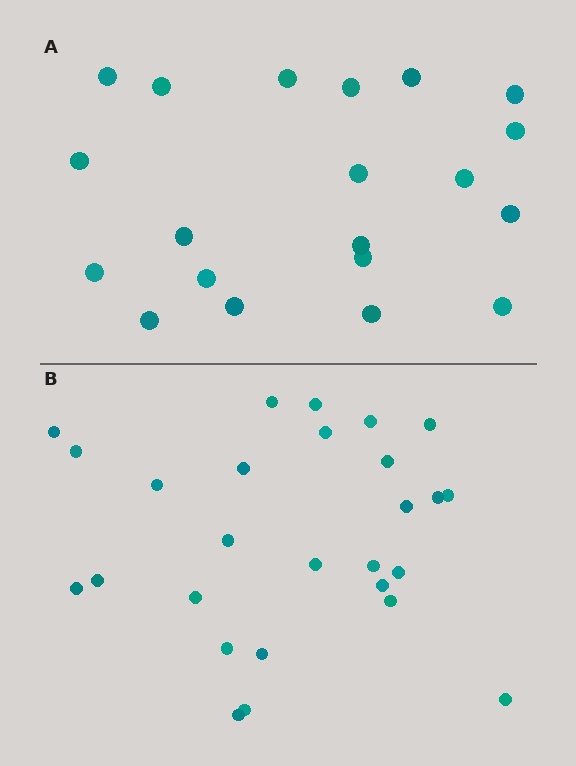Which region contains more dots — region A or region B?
Region B (the bottom region) has more dots.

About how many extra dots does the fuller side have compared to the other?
Region B has roughly 8 or so more dots than region A.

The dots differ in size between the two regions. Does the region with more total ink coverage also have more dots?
No. Region A has more total ink coverage because its dots are larger, but region B actually contains more individual dots. Total area can be misleading — the number of items is what matters here.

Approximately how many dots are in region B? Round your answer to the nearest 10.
About 30 dots. (The exact count is 27, which rounds to 30.)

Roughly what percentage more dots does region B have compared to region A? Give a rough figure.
About 35% more.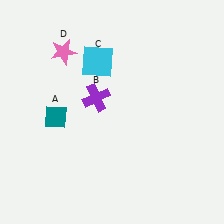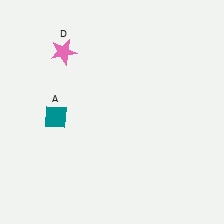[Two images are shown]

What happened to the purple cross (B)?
The purple cross (B) was removed in Image 2. It was in the top-left area of Image 1.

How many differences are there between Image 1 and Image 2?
There are 2 differences between the two images.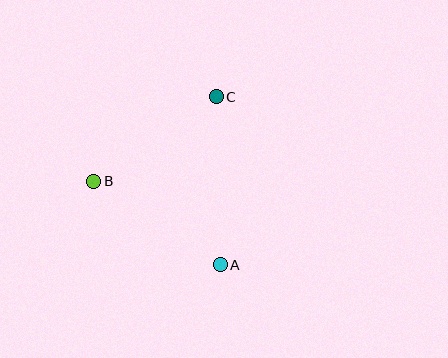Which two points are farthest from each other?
Points A and C are farthest from each other.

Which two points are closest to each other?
Points B and C are closest to each other.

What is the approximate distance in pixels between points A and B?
The distance between A and B is approximately 152 pixels.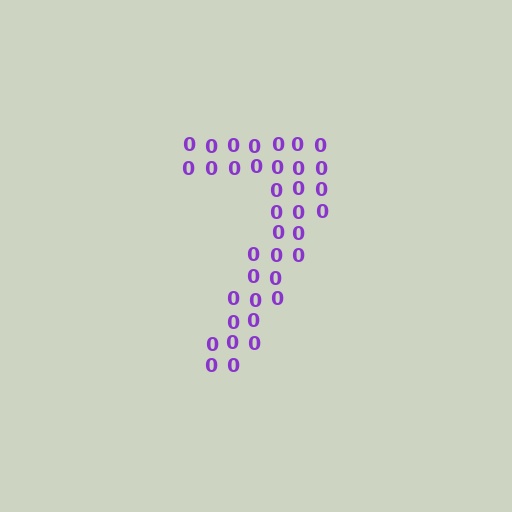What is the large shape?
The large shape is the digit 7.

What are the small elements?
The small elements are digit 0's.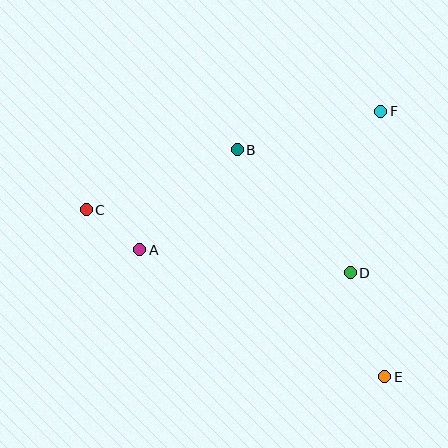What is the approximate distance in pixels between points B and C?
The distance between B and C is approximately 162 pixels.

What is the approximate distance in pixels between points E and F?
The distance between E and F is approximately 265 pixels.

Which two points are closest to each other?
Points A and C are closest to each other.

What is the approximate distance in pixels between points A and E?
The distance between A and E is approximately 276 pixels.